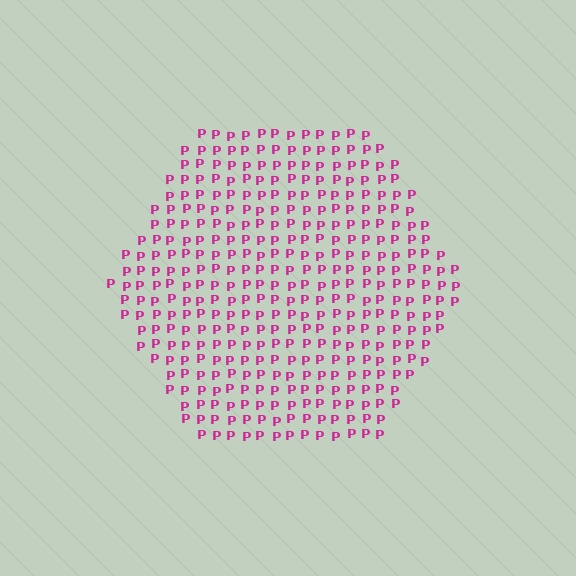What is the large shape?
The large shape is a hexagon.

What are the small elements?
The small elements are letter P's.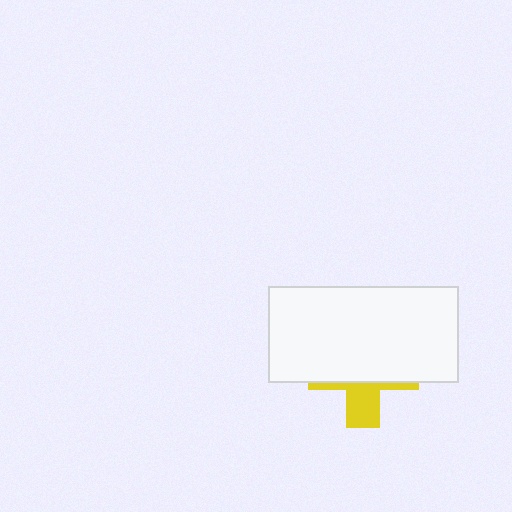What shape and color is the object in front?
The object in front is a white rectangle.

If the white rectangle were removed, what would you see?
You would see the complete yellow cross.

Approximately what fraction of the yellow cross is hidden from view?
Roughly 69% of the yellow cross is hidden behind the white rectangle.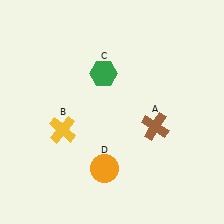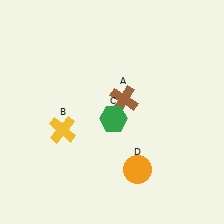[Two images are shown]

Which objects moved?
The objects that moved are: the brown cross (A), the green hexagon (C), the orange circle (D).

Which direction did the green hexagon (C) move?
The green hexagon (C) moved down.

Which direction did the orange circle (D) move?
The orange circle (D) moved right.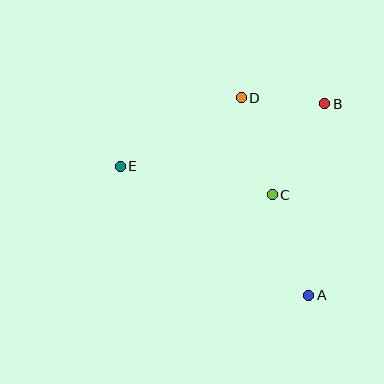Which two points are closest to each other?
Points B and D are closest to each other.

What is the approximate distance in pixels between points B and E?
The distance between B and E is approximately 213 pixels.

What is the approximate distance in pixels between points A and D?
The distance between A and D is approximately 209 pixels.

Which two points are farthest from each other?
Points A and E are farthest from each other.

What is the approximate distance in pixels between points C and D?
The distance between C and D is approximately 102 pixels.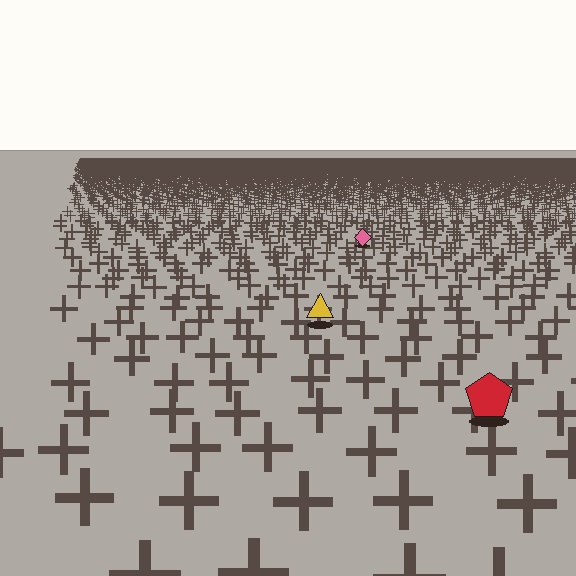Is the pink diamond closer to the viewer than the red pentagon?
No. The red pentagon is closer — you can tell from the texture gradient: the ground texture is coarser near it.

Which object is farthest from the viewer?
The pink diamond is farthest from the viewer. It appears smaller and the ground texture around it is denser.